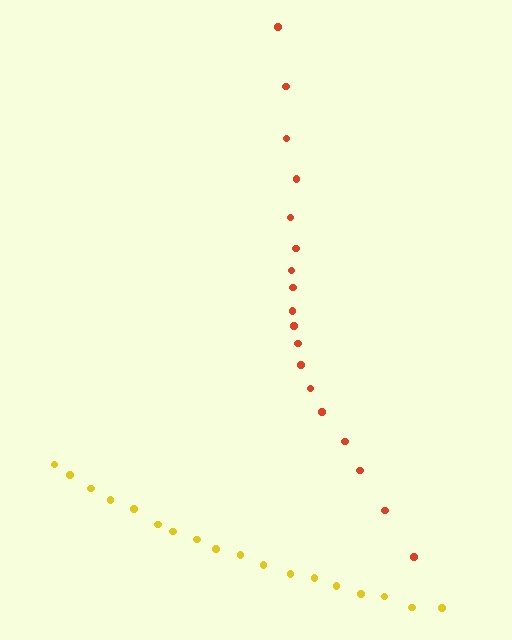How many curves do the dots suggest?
There are 2 distinct paths.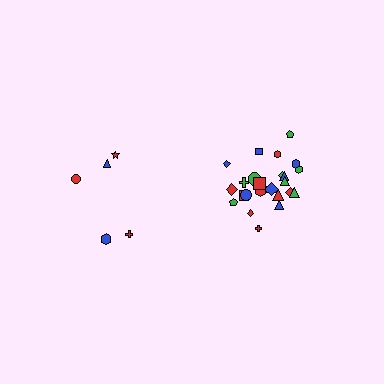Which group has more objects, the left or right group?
The right group.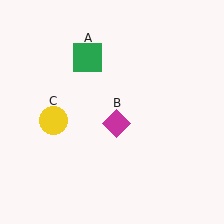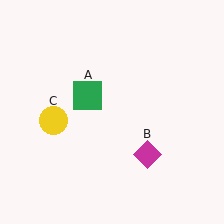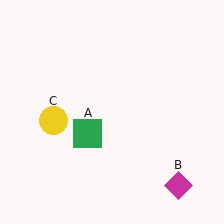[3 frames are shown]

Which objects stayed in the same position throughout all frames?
Yellow circle (object C) remained stationary.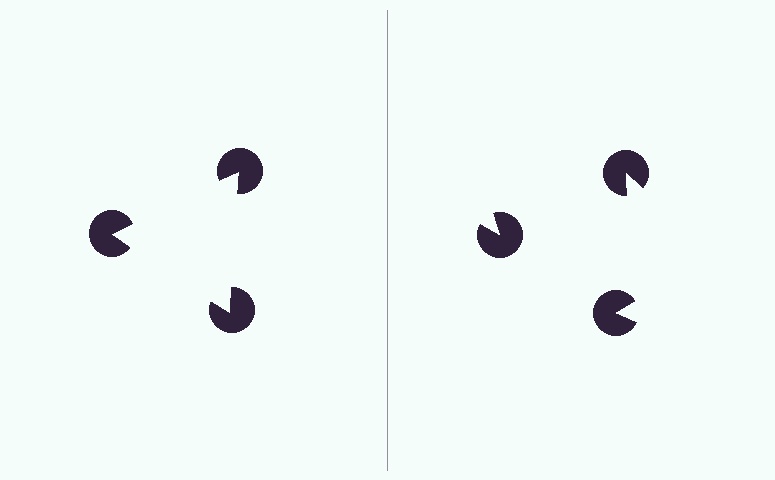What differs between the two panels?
The pac-man discs are positioned identically on both sides; only the wedge orientations differ. On the left they align to a triangle; on the right they are misaligned.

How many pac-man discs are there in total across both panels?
6 — 3 on each side.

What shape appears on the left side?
An illusory triangle.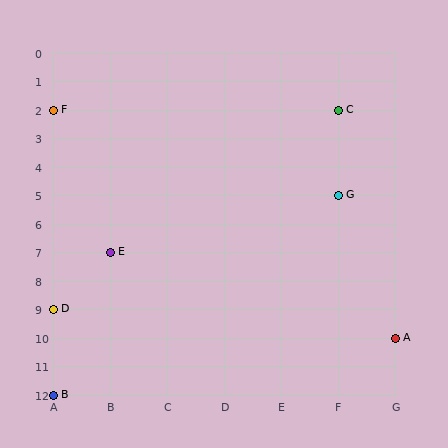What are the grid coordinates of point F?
Point F is at grid coordinates (A, 2).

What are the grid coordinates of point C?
Point C is at grid coordinates (F, 2).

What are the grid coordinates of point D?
Point D is at grid coordinates (A, 9).